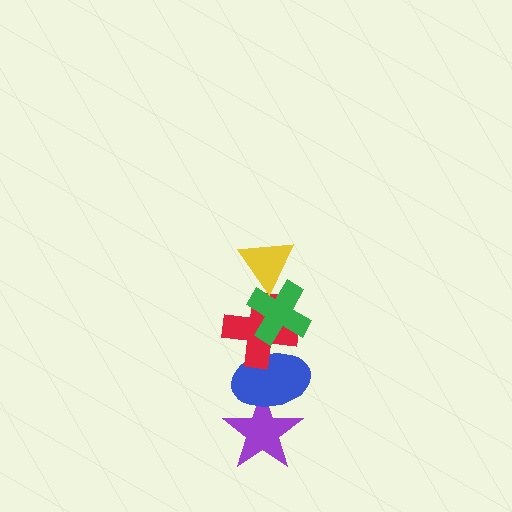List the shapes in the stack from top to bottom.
From top to bottom: the yellow triangle, the green cross, the red cross, the blue ellipse, the purple star.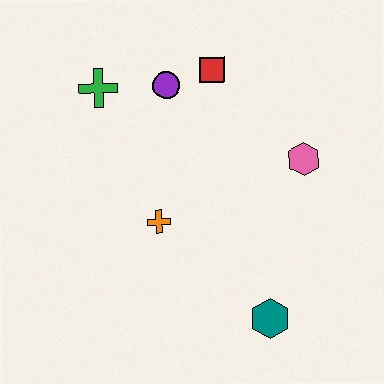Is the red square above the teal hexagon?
Yes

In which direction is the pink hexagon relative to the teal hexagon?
The pink hexagon is above the teal hexagon.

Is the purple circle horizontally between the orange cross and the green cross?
No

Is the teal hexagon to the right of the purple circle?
Yes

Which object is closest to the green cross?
The purple circle is closest to the green cross.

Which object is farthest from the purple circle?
The teal hexagon is farthest from the purple circle.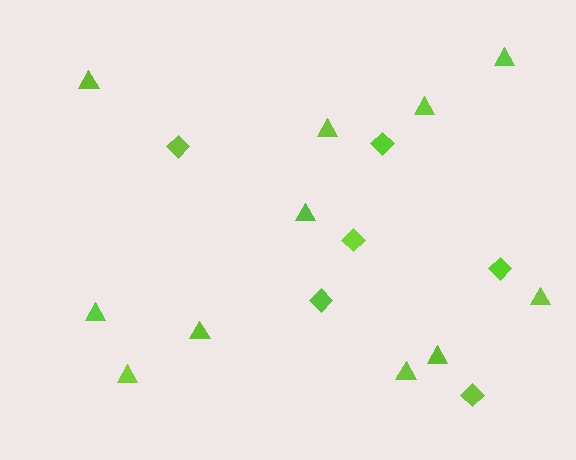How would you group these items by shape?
There are 2 groups: one group of diamonds (6) and one group of triangles (11).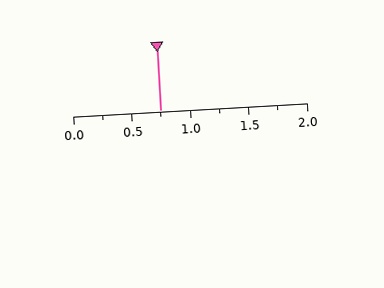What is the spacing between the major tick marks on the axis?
The major ticks are spaced 0.5 apart.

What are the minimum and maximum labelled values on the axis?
The axis runs from 0.0 to 2.0.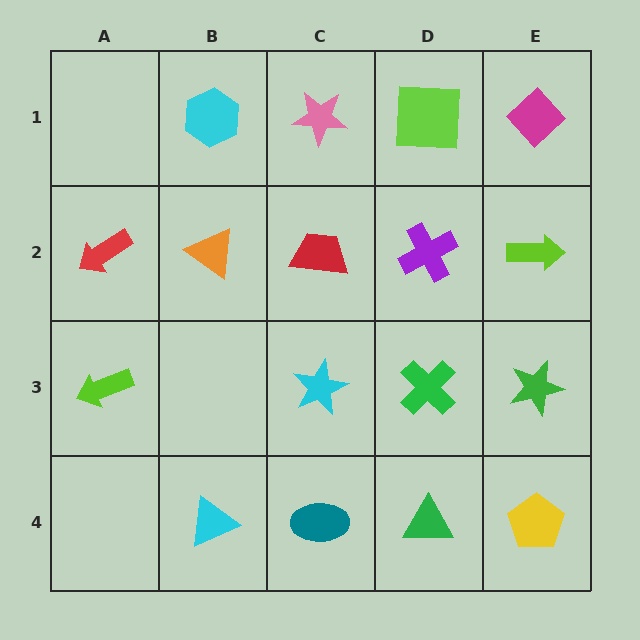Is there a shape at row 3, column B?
No, that cell is empty.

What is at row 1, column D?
A lime square.